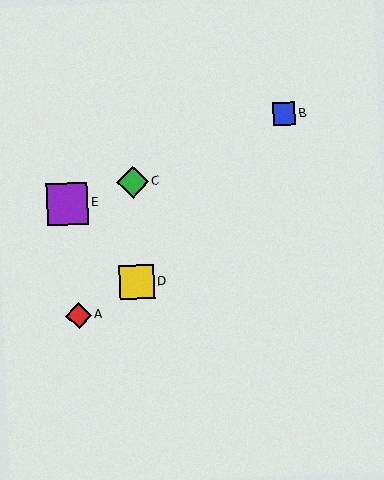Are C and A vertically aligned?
No, C is at x≈133 and A is at x≈79.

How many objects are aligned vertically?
2 objects (C, D) are aligned vertically.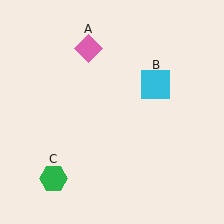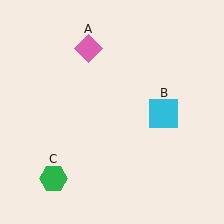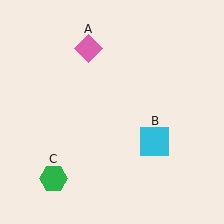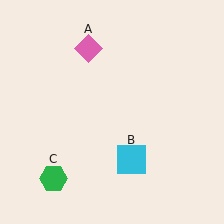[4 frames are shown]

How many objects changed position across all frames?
1 object changed position: cyan square (object B).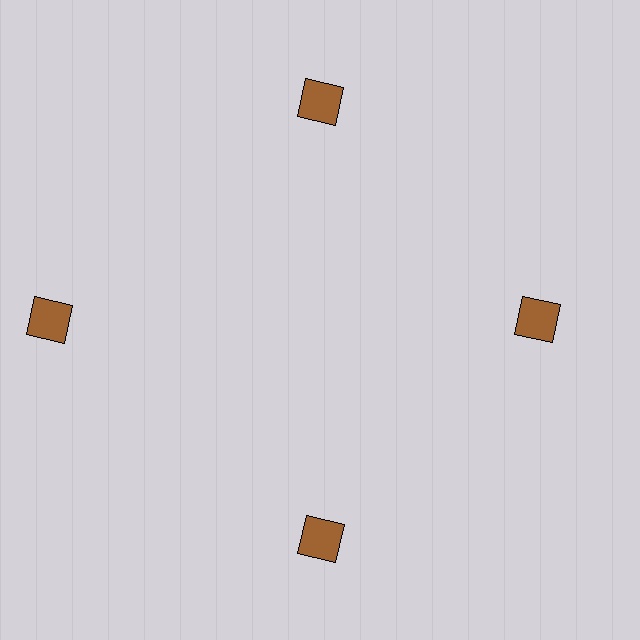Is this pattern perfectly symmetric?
No. The 4 brown squares are arranged in a ring, but one element near the 9 o'clock position is pushed outward from the center, breaking the 4-fold rotational symmetry.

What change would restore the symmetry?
The symmetry would be restored by moving it inward, back onto the ring so that all 4 squares sit at equal angles and equal distance from the center.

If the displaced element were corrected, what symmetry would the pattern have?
It would have 4-fold rotational symmetry — the pattern would map onto itself every 90 degrees.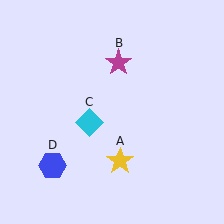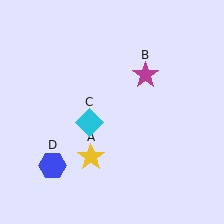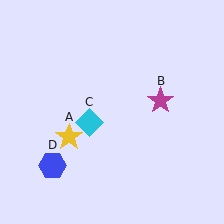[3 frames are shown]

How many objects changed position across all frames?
2 objects changed position: yellow star (object A), magenta star (object B).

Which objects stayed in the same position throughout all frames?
Cyan diamond (object C) and blue hexagon (object D) remained stationary.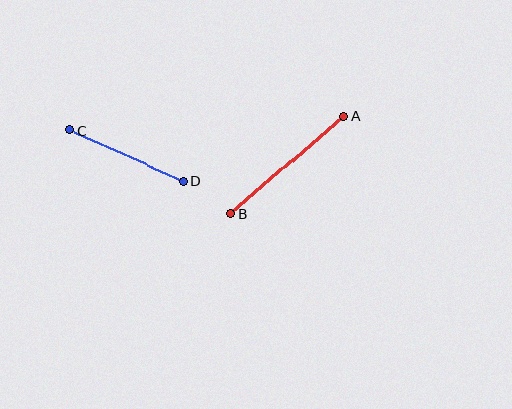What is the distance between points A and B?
The distance is approximately 149 pixels.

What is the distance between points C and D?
The distance is approximately 125 pixels.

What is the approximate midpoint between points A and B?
The midpoint is at approximately (287, 165) pixels.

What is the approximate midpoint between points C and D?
The midpoint is at approximately (127, 156) pixels.